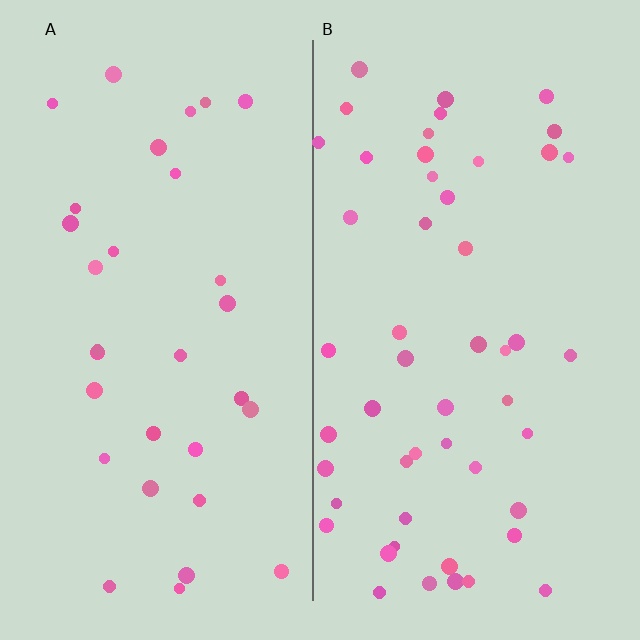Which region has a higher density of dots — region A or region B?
B (the right).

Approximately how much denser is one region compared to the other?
Approximately 1.6× — region B over region A.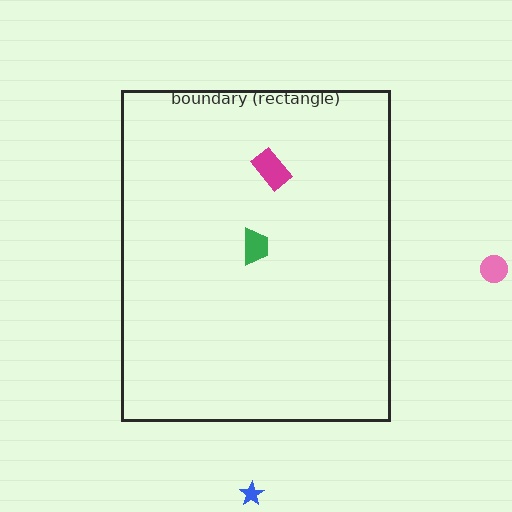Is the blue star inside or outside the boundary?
Outside.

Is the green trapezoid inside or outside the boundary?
Inside.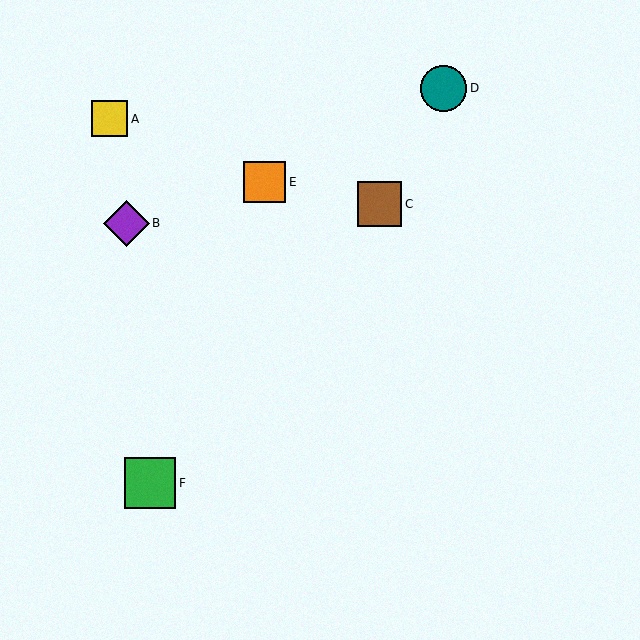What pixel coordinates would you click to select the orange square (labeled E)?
Click at (265, 182) to select the orange square E.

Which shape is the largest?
The green square (labeled F) is the largest.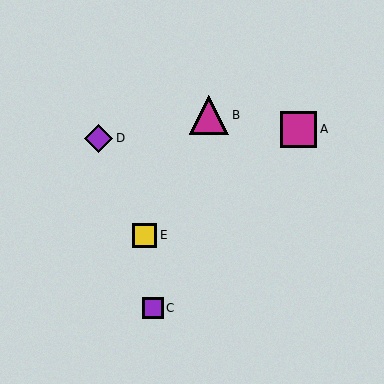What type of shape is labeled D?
Shape D is a purple diamond.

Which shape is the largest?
The magenta triangle (labeled B) is the largest.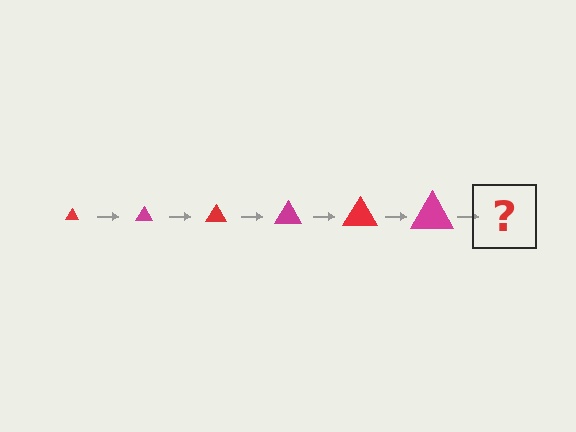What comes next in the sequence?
The next element should be a red triangle, larger than the previous one.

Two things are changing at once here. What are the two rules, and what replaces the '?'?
The two rules are that the triangle grows larger each step and the color cycles through red and magenta. The '?' should be a red triangle, larger than the previous one.